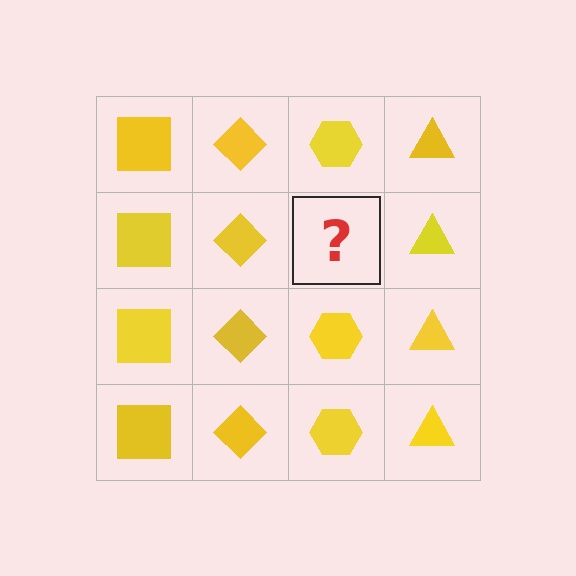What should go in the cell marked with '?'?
The missing cell should contain a yellow hexagon.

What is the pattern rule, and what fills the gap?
The rule is that each column has a consistent shape. The gap should be filled with a yellow hexagon.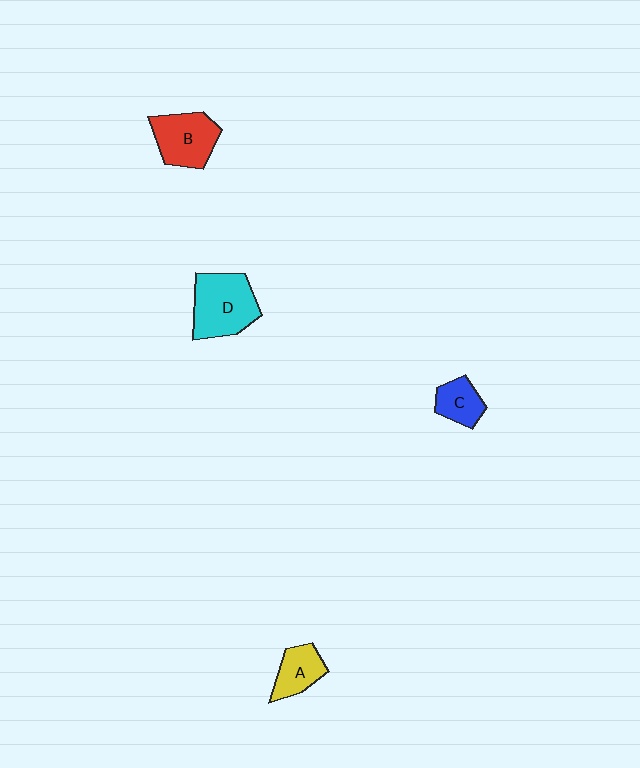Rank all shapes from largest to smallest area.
From largest to smallest: D (cyan), B (red), A (yellow), C (blue).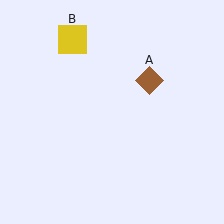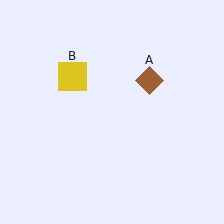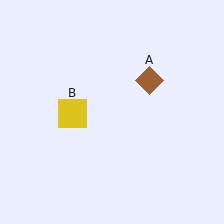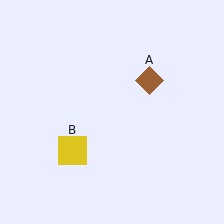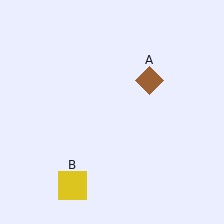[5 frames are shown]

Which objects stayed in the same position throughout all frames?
Brown diamond (object A) remained stationary.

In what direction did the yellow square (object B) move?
The yellow square (object B) moved down.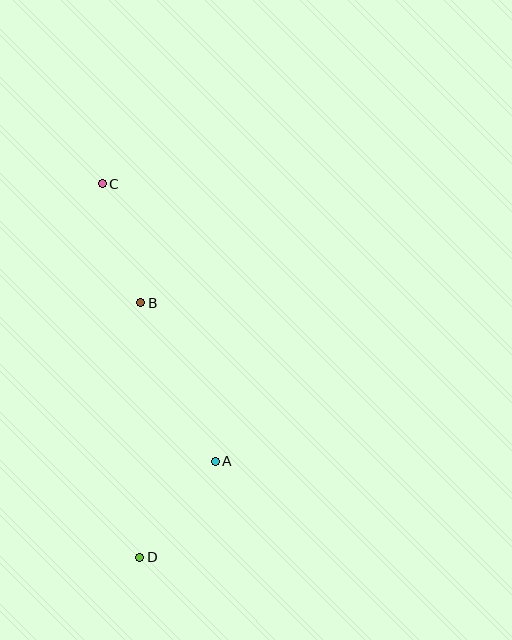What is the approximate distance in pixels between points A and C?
The distance between A and C is approximately 299 pixels.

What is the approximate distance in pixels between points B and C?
The distance between B and C is approximately 125 pixels.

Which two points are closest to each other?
Points A and D are closest to each other.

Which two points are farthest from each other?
Points C and D are farthest from each other.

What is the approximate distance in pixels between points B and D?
The distance between B and D is approximately 255 pixels.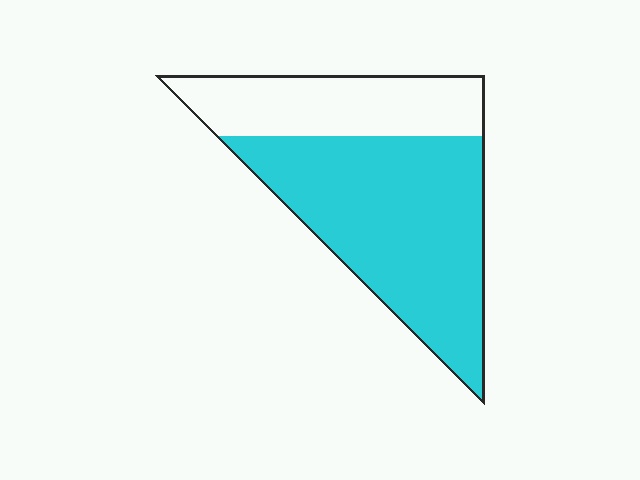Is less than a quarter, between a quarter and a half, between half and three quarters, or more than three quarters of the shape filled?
Between half and three quarters.